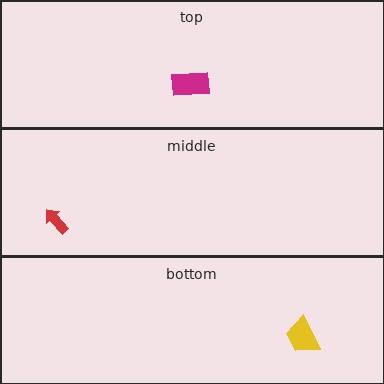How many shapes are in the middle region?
1.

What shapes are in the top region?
The magenta rectangle.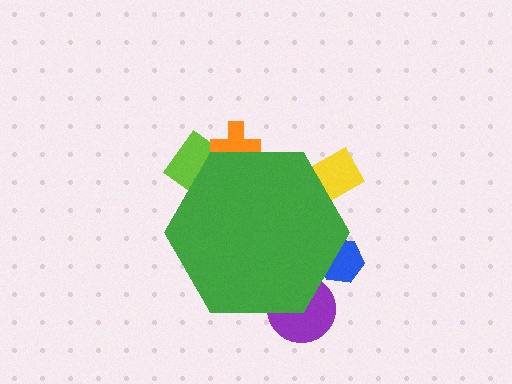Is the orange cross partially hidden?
Yes, the orange cross is partially hidden behind the green hexagon.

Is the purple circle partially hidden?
Yes, the purple circle is partially hidden behind the green hexagon.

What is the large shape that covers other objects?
A green hexagon.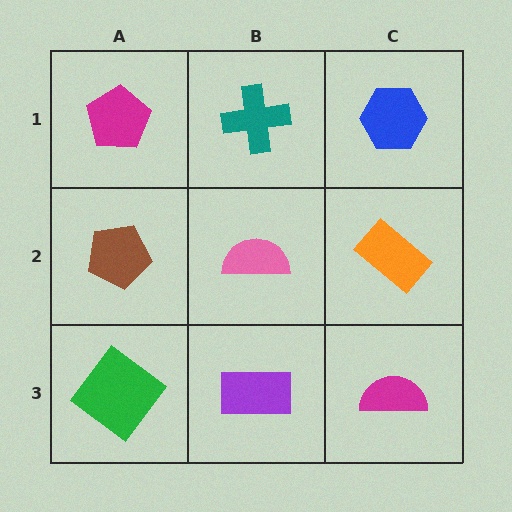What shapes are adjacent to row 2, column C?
A blue hexagon (row 1, column C), a magenta semicircle (row 3, column C), a pink semicircle (row 2, column B).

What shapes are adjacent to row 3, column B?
A pink semicircle (row 2, column B), a green diamond (row 3, column A), a magenta semicircle (row 3, column C).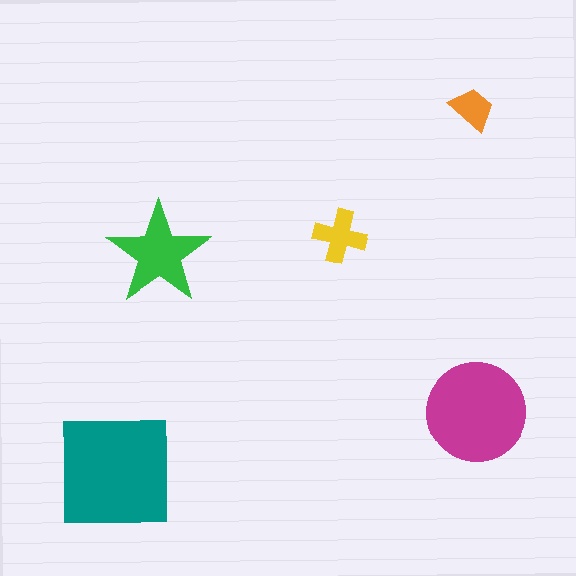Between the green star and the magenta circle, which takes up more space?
The magenta circle.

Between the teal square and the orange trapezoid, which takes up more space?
The teal square.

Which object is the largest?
The teal square.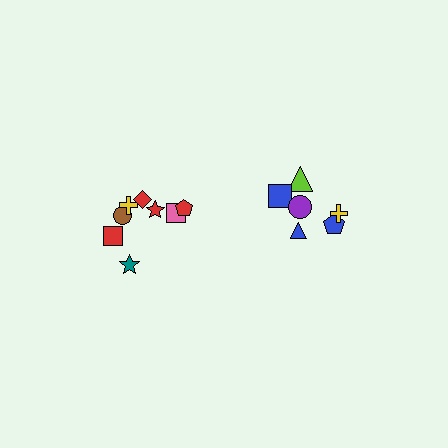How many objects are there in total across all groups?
There are 14 objects.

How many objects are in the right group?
There are 6 objects.